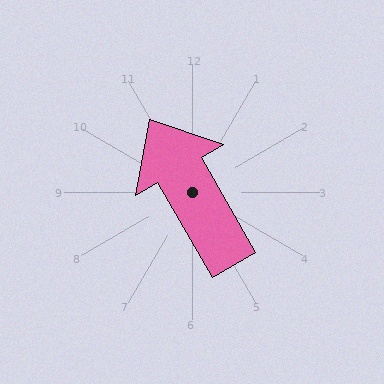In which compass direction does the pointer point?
Northwest.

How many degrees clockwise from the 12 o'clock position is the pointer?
Approximately 330 degrees.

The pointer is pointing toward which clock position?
Roughly 11 o'clock.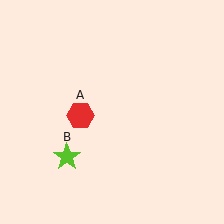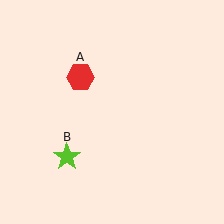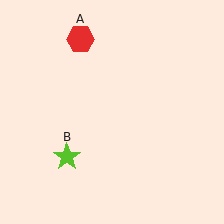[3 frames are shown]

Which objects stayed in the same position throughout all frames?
Lime star (object B) remained stationary.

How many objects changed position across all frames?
1 object changed position: red hexagon (object A).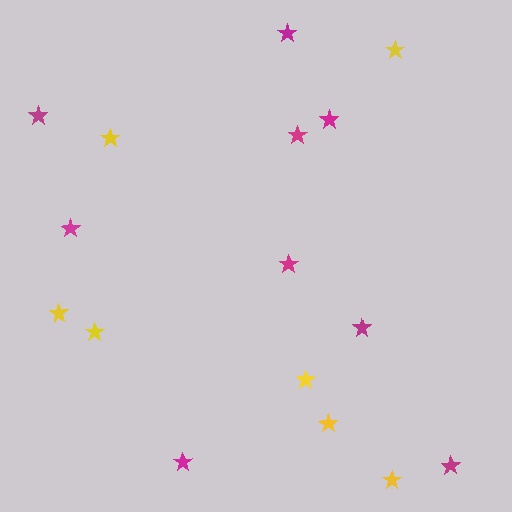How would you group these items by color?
There are 2 groups: one group of magenta stars (9) and one group of yellow stars (7).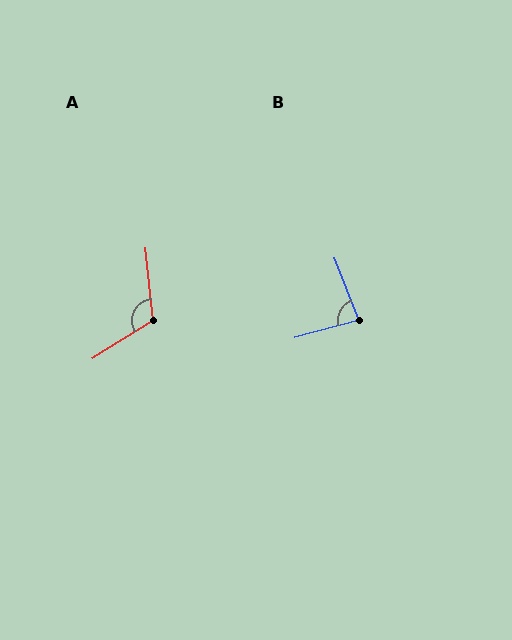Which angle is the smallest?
B, at approximately 84 degrees.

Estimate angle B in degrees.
Approximately 84 degrees.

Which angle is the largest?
A, at approximately 116 degrees.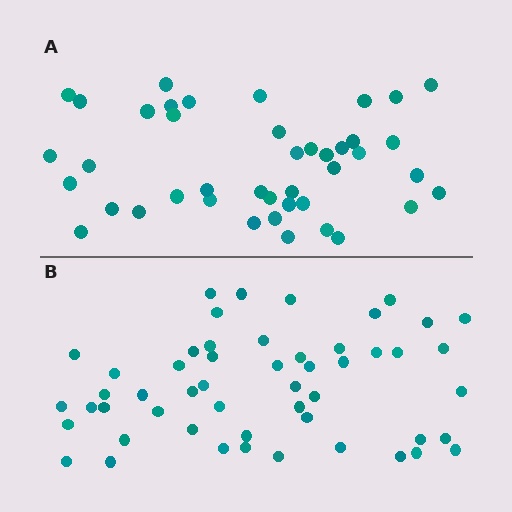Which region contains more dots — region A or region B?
Region B (the bottom region) has more dots.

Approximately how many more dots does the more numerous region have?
Region B has roughly 10 or so more dots than region A.